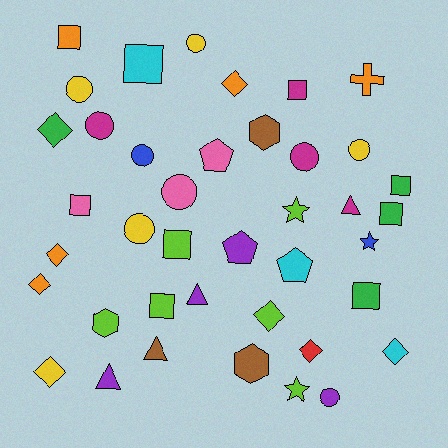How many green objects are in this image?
There are 4 green objects.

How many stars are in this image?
There are 3 stars.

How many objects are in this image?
There are 40 objects.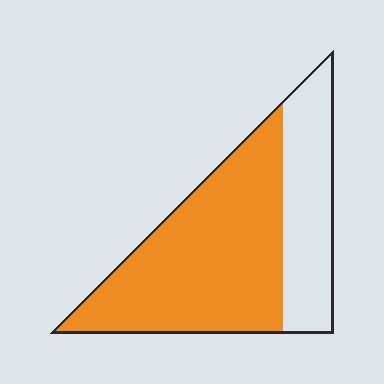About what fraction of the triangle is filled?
About two thirds (2/3).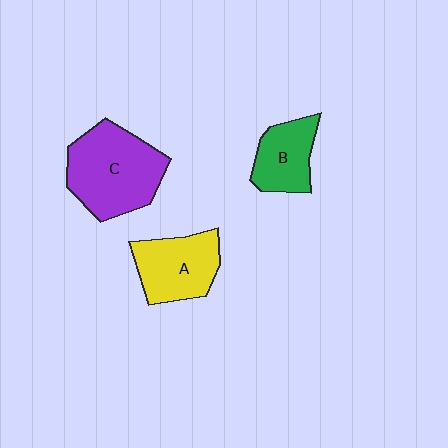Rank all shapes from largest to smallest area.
From largest to smallest: C (purple), A (yellow), B (green).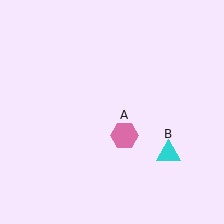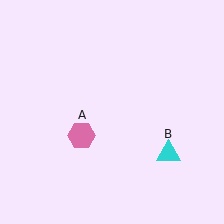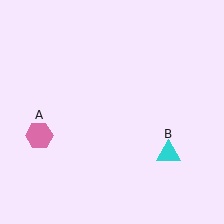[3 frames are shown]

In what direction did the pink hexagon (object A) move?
The pink hexagon (object A) moved left.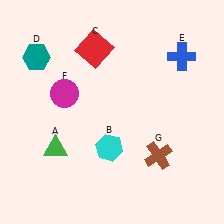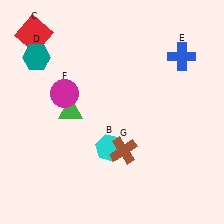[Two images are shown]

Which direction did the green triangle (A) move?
The green triangle (A) moved up.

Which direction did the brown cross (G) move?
The brown cross (G) moved left.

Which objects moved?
The objects that moved are: the green triangle (A), the red square (C), the brown cross (G).